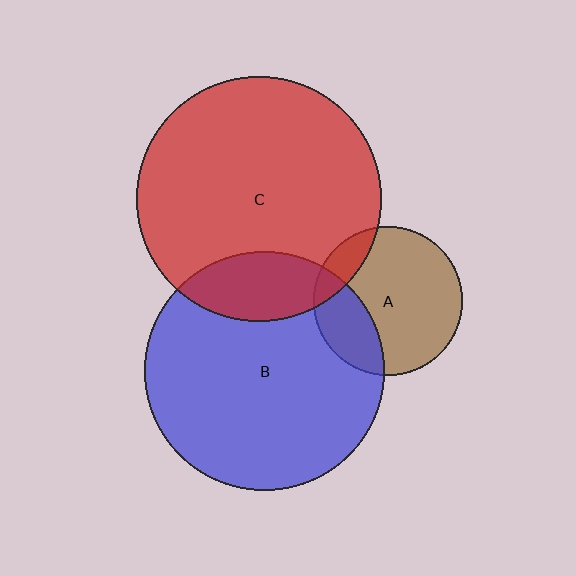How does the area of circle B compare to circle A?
Approximately 2.6 times.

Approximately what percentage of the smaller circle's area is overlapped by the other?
Approximately 20%.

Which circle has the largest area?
Circle C (red).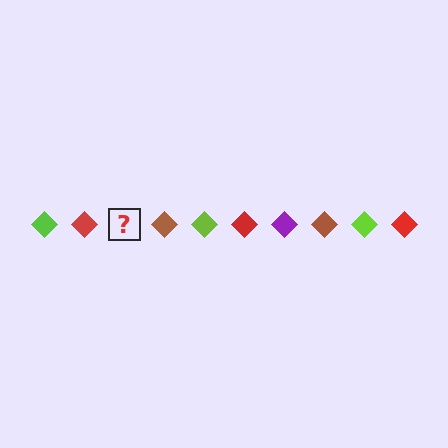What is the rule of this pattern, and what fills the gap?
The rule is that the pattern cycles through lime, red, purple, brown diamonds. The gap should be filled with a purple diamond.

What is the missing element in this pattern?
The missing element is a purple diamond.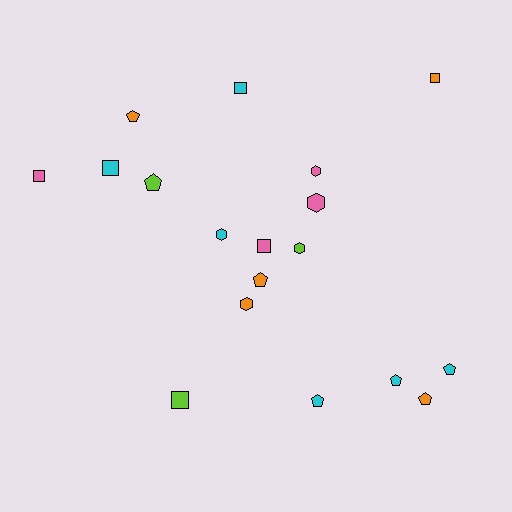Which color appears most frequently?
Cyan, with 6 objects.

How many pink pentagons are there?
There are no pink pentagons.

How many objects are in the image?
There are 18 objects.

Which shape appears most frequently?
Pentagon, with 7 objects.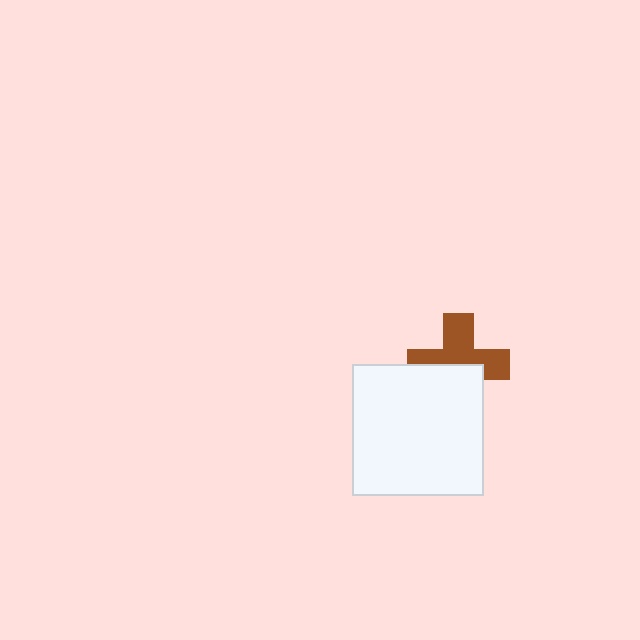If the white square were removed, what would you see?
You would see the complete brown cross.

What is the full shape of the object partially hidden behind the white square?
The partially hidden object is a brown cross.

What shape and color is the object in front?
The object in front is a white square.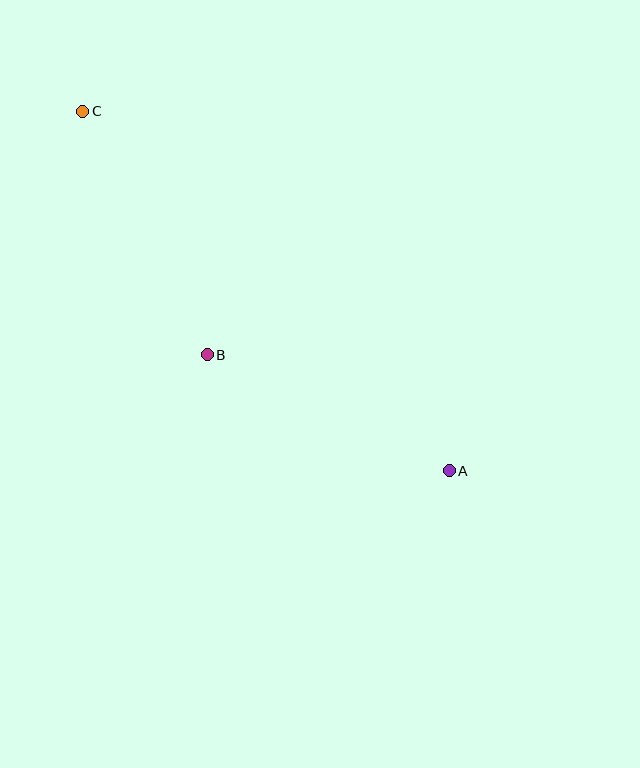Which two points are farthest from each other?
Points A and C are farthest from each other.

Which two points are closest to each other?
Points A and B are closest to each other.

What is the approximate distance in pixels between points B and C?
The distance between B and C is approximately 273 pixels.